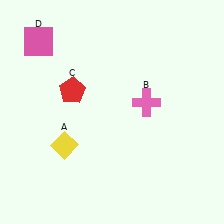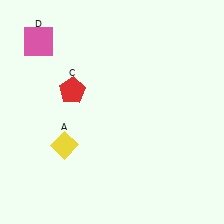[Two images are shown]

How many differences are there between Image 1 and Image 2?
There is 1 difference between the two images.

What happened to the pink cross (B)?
The pink cross (B) was removed in Image 2. It was in the top-right area of Image 1.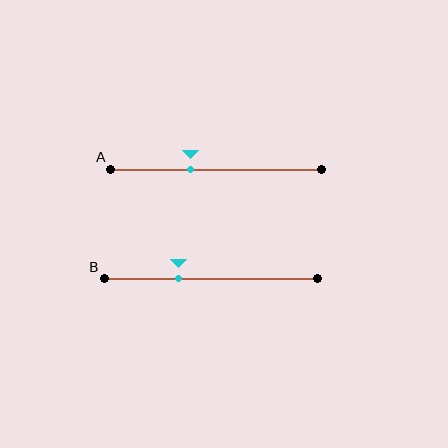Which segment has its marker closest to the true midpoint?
Segment A has its marker closest to the true midpoint.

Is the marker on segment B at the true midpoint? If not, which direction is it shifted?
No, the marker on segment B is shifted to the left by about 15% of the segment length.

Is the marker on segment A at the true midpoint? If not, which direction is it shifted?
No, the marker on segment A is shifted to the left by about 12% of the segment length.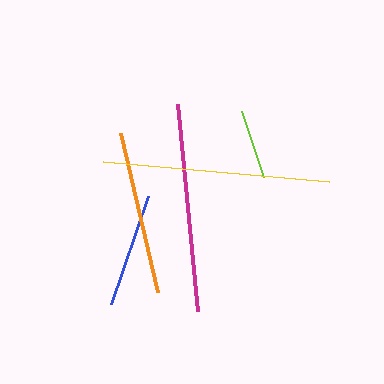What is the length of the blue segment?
The blue segment is approximately 114 pixels long.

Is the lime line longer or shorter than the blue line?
The blue line is longer than the lime line.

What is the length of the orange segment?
The orange segment is approximately 163 pixels long.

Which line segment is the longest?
The yellow line is the longest at approximately 227 pixels.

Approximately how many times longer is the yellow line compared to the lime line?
The yellow line is approximately 3.2 times the length of the lime line.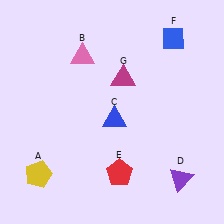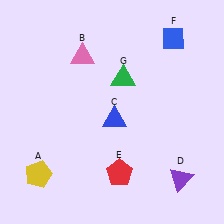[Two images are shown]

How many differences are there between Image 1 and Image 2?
There is 1 difference between the two images.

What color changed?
The triangle (G) changed from magenta in Image 1 to green in Image 2.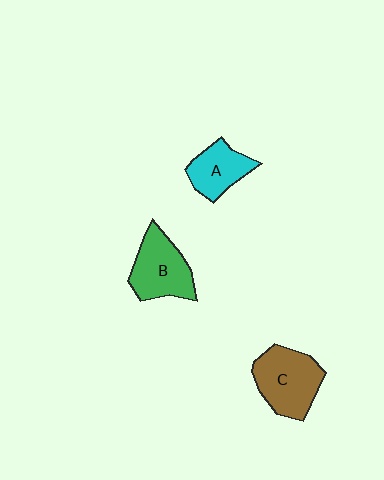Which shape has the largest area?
Shape C (brown).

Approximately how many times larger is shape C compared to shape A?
Approximately 1.5 times.